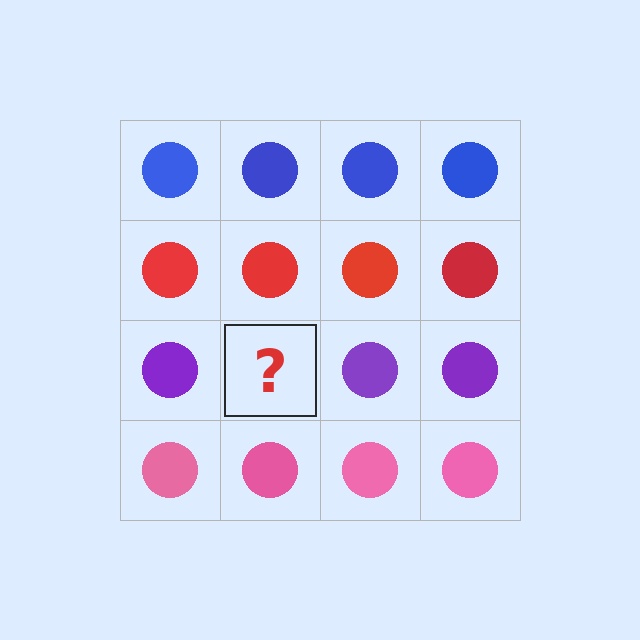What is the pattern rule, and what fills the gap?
The rule is that each row has a consistent color. The gap should be filled with a purple circle.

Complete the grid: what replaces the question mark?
The question mark should be replaced with a purple circle.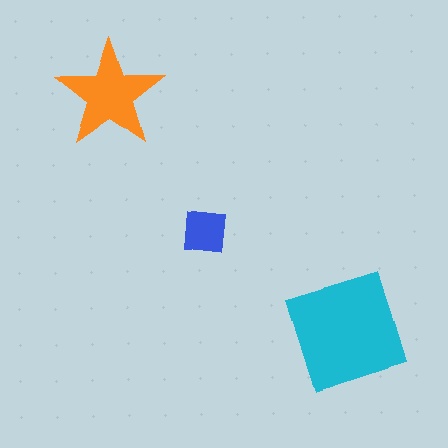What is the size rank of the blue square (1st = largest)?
3rd.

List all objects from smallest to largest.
The blue square, the orange star, the cyan square.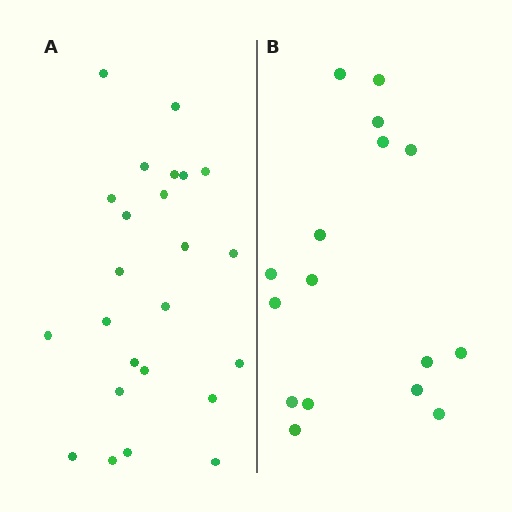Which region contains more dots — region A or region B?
Region A (the left region) has more dots.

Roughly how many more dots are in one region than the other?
Region A has roughly 8 or so more dots than region B.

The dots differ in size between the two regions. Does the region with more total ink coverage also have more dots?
No. Region B has more total ink coverage because its dots are larger, but region A actually contains more individual dots. Total area can be misleading — the number of items is what matters here.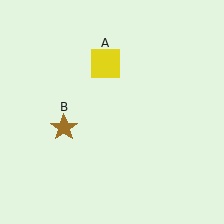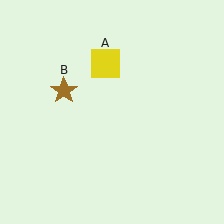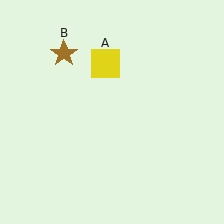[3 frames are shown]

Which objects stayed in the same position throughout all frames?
Yellow square (object A) remained stationary.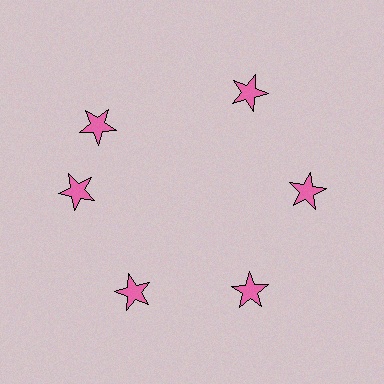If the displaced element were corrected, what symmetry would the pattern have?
It would have 6-fold rotational symmetry — the pattern would map onto itself every 60 degrees.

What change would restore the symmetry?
The symmetry would be restored by rotating it back into even spacing with its neighbors so that all 6 stars sit at equal angles and equal distance from the center.